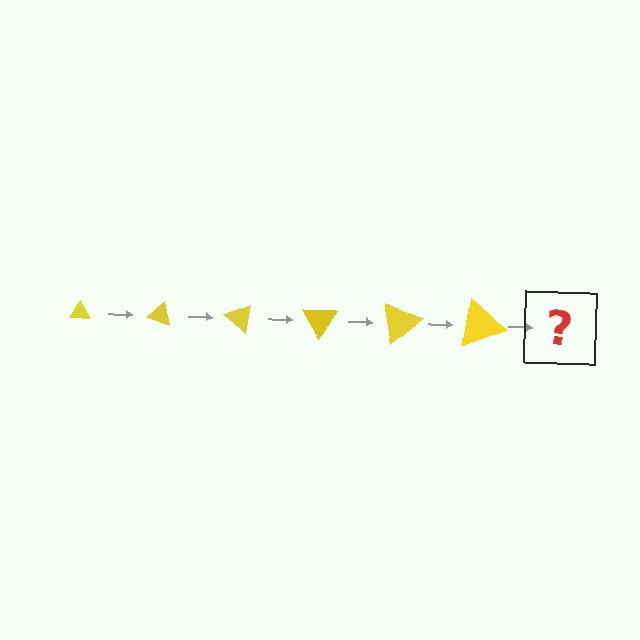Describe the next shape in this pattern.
It should be a triangle, larger than the previous one and rotated 120 degrees from the start.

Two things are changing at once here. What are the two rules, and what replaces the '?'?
The two rules are that the triangle grows larger each step and it rotates 20 degrees each step. The '?' should be a triangle, larger than the previous one and rotated 120 degrees from the start.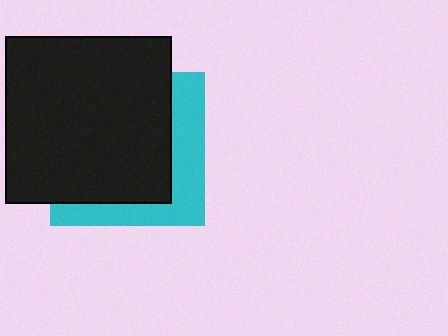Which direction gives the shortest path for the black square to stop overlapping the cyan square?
Moving toward the upper-left gives the shortest separation.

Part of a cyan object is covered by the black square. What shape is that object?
It is a square.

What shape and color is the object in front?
The object in front is a black square.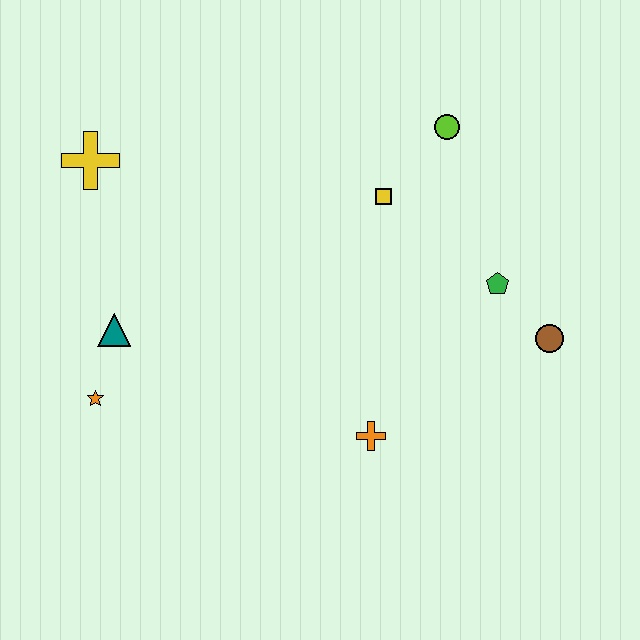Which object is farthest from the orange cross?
The yellow cross is farthest from the orange cross.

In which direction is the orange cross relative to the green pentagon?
The orange cross is below the green pentagon.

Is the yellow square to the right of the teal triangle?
Yes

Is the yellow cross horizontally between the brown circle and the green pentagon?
No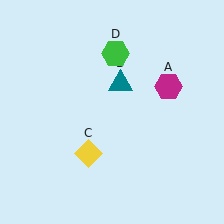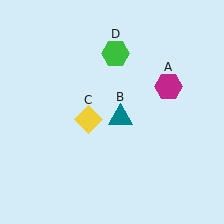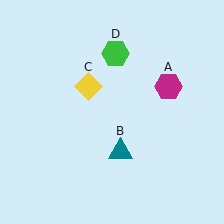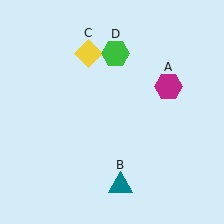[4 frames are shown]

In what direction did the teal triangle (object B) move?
The teal triangle (object B) moved down.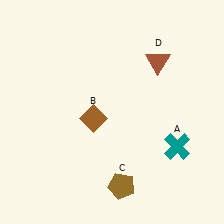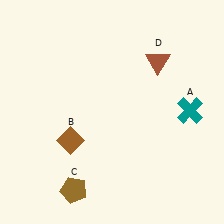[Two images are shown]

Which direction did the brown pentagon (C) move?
The brown pentagon (C) moved left.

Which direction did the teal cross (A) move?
The teal cross (A) moved up.